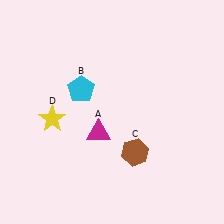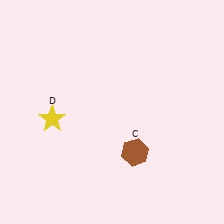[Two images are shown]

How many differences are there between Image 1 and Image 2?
There are 2 differences between the two images.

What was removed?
The magenta triangle (A), the cyan pentagon (B) were removed in Image 2.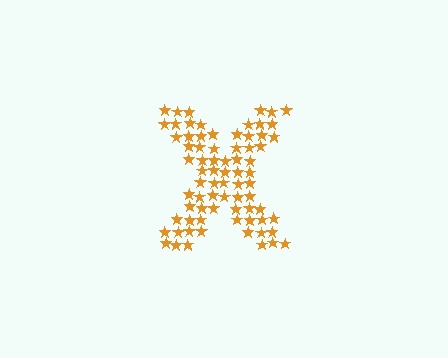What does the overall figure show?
The overall figure shows the letter X.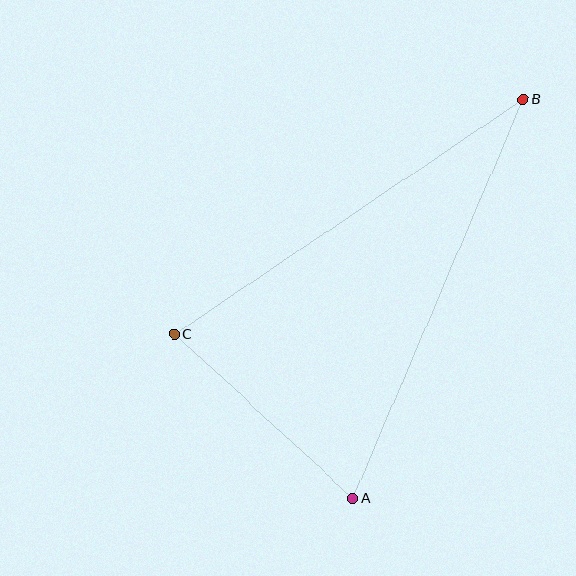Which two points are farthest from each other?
Points A and B are farthest from each other.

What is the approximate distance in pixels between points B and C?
The distance between B and C is approximately 420 pixels.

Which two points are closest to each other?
Points A and C are closest to each other.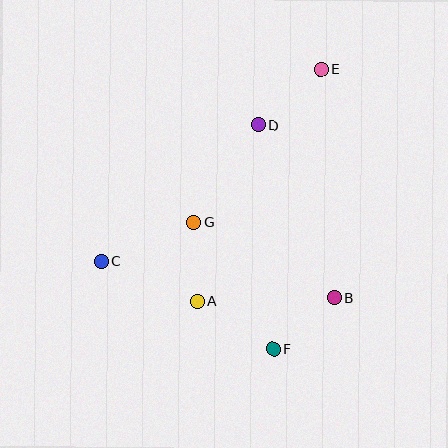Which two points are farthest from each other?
Points C and E are farthest from each other.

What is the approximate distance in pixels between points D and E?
The distance between D and E is approximately 84 pixels.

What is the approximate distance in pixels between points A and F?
The distance between A and F is approximately 90 pixels.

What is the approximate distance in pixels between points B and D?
The distance between B and D is approximately 189 pixels.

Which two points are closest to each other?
Points A and G are closest to each other.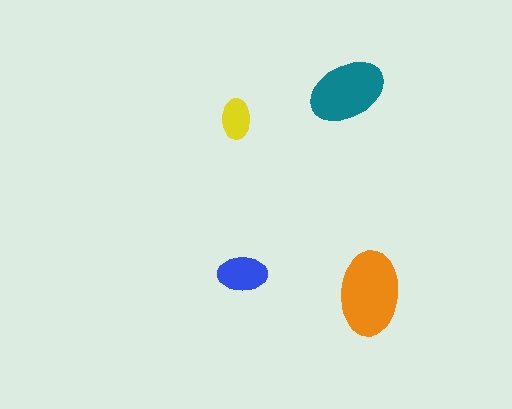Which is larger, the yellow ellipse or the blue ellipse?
The blue one.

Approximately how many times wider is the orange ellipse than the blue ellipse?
About 1.5 times wider.